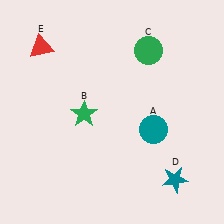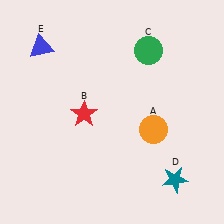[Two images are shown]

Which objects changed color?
A changed from teal to orange. B changed from green to red. E changed from red to blue.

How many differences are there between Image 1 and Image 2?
There are 3 differences between the two images.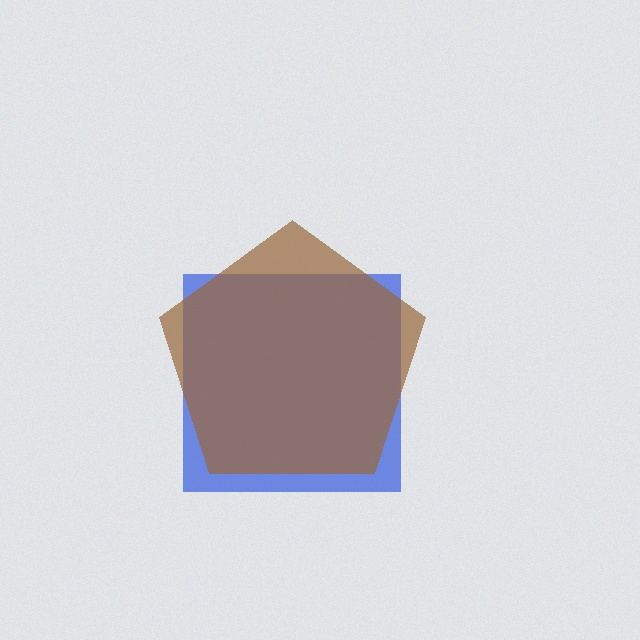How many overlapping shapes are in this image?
There are 2 overlapping shapes in the image.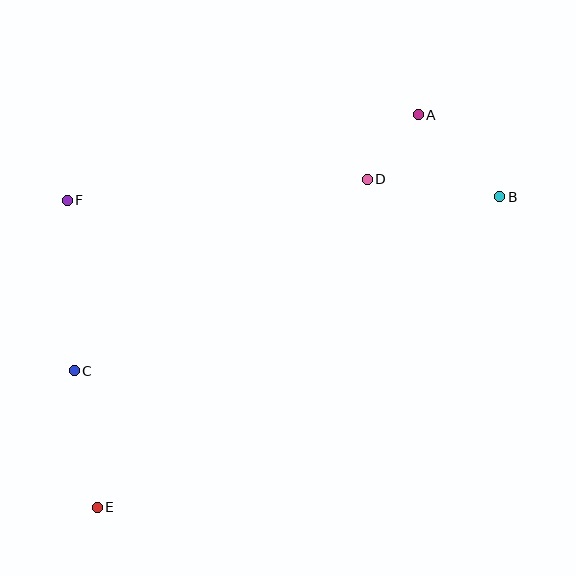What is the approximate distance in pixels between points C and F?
The distance between C and F is approximately 170 pixels.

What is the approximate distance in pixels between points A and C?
The distance between A and C is approximately 429 pixels.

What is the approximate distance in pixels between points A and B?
The distance between A and B is approximately 116 pixels.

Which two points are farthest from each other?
Points B and E are farthest from each other.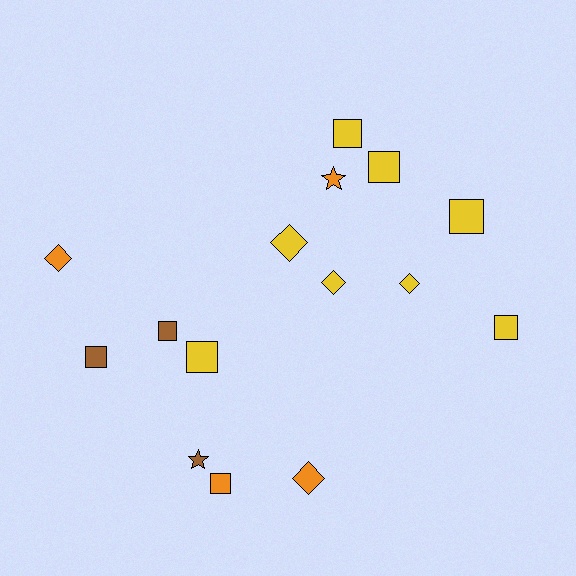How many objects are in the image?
There are 15 objects.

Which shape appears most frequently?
Square, with 8 objects.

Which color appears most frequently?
Yellow, with 8 objects.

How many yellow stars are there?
There are no yellow stars.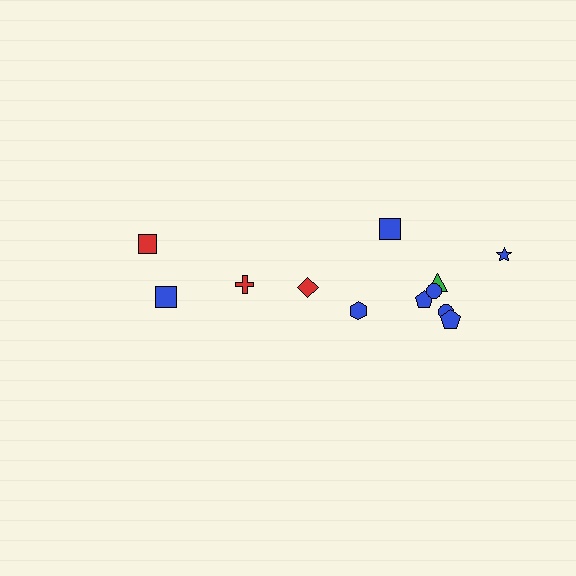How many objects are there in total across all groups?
There are 12 objects.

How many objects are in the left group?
There are 4 objects.